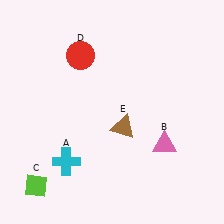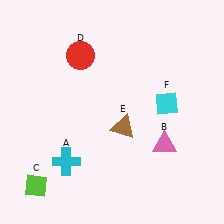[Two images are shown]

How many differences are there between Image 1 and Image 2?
There is 1 difference between the two images.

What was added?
A cyan diamond (F) was added in Image 2.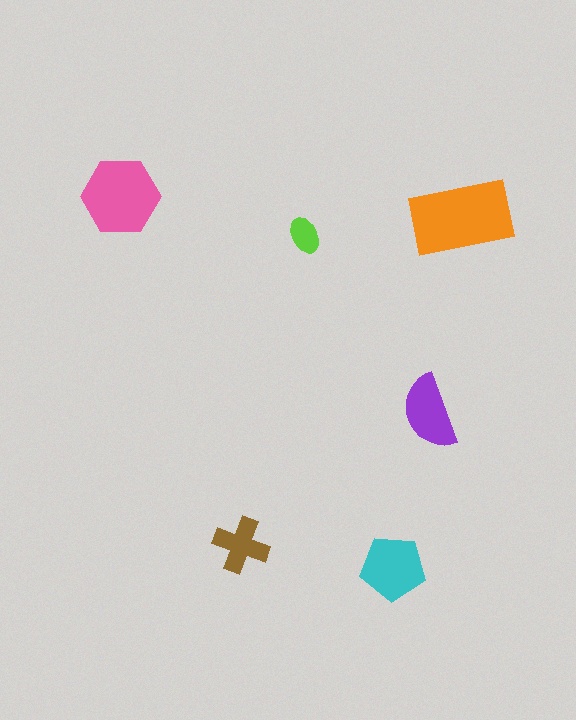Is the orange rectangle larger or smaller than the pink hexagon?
Larger.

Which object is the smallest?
The lime ellipse.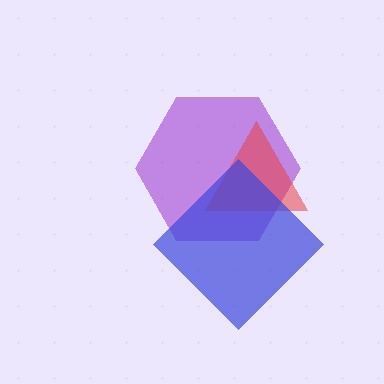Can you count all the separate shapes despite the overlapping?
Yes, there are 3 separate shapes.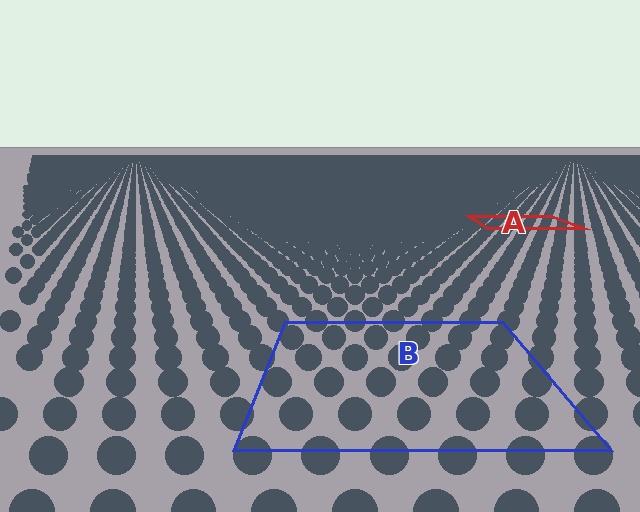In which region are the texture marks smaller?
The texture marks are smaller in region A, because it is farther away.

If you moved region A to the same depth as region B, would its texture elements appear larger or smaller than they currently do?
They would appear larger. At a closer depth, the same texture elements are projected at a bigger on-screen size.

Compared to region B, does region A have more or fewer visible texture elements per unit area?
Region A has more texture elements per unit area — they are packed more densely because it is farther away.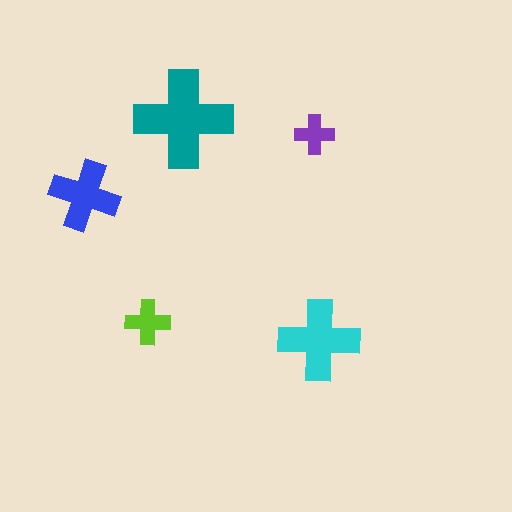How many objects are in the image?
There are 5 objects in the image.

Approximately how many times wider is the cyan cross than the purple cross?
About 2 times wider.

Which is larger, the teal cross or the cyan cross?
The teal one.